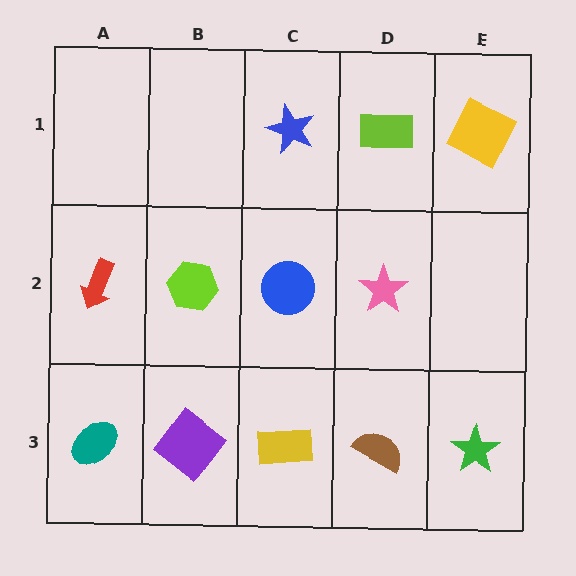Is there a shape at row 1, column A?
No, that cell is empty.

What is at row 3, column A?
A teal ellipse.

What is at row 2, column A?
A red arrow.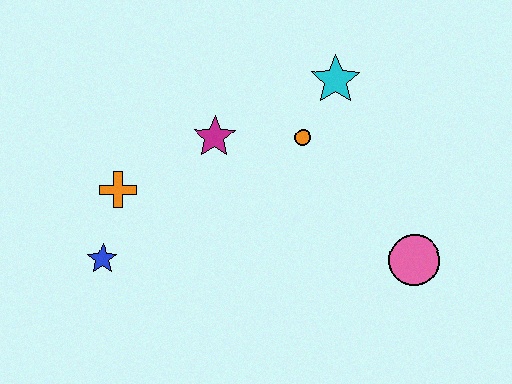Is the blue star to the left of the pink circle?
Yes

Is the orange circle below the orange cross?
No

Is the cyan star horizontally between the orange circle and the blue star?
No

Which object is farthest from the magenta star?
The pink circle is farthest from the magenta star.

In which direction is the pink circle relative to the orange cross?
The pink circle is to the right of the orange cross.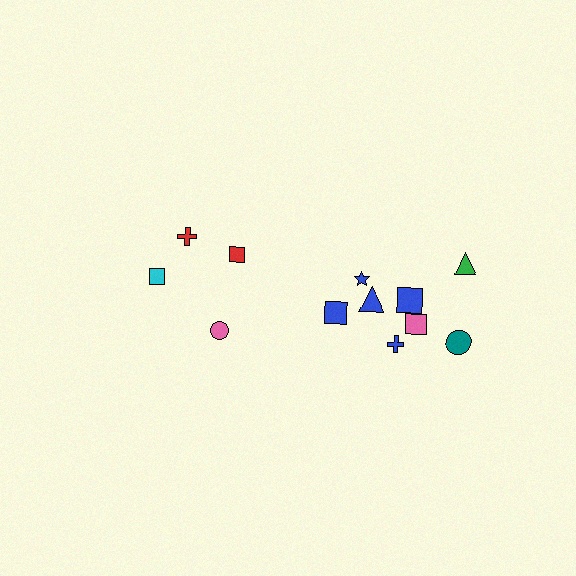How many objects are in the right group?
There are 8 objects.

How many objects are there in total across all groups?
There are 12 objects.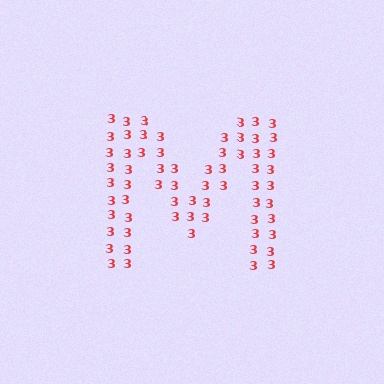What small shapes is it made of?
It is made of small digit 3's.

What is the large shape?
The large shape is the letter M.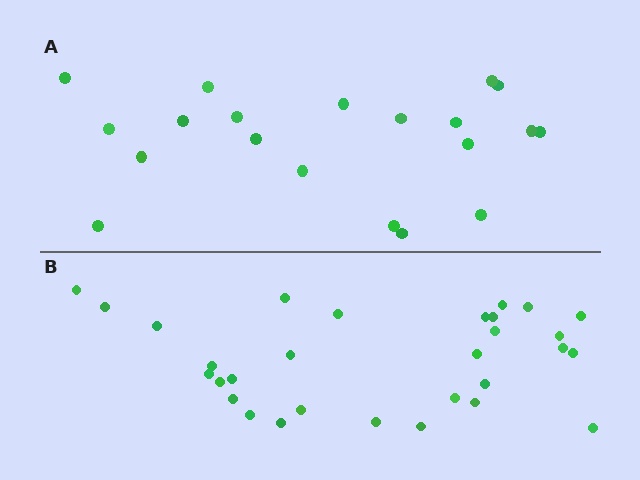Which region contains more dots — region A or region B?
Region B (the bottom region) has more dots.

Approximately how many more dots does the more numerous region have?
Region B has roughly 10 or so more dots than region A.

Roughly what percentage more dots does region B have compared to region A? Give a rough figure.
About 50% more.